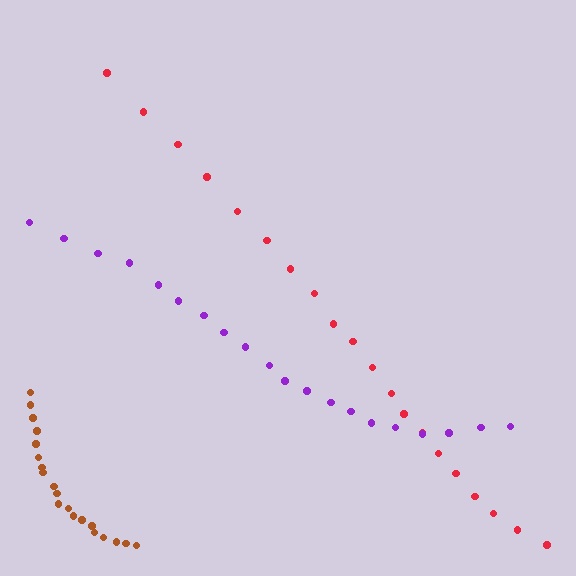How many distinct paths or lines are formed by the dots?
There are 3 distinct paths.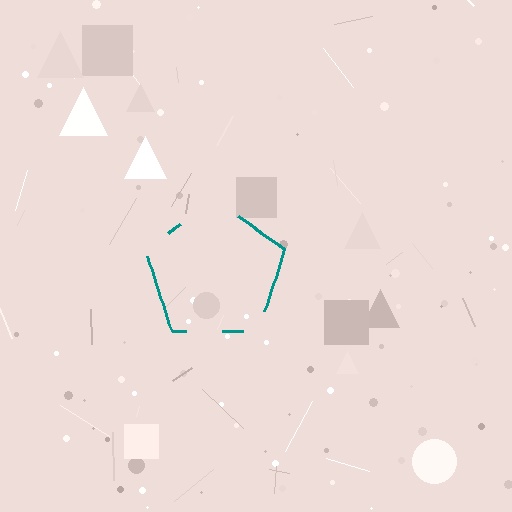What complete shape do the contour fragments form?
The contour fragments form a pentagon.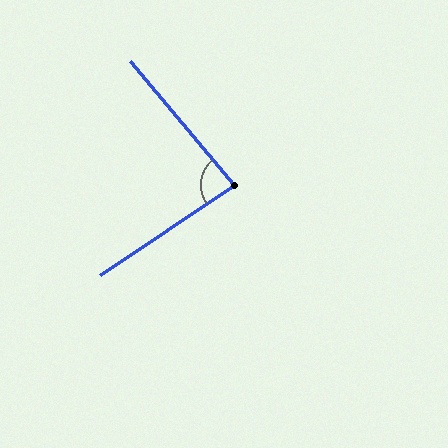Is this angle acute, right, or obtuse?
It is acute.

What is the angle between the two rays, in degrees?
Approximately 84 degrees.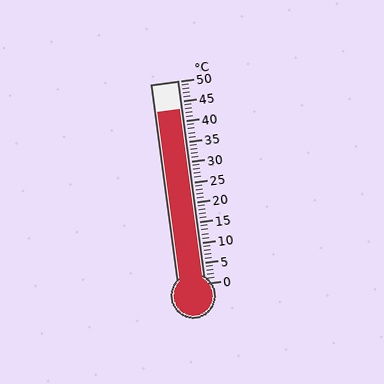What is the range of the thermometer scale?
The thermometer scale ranges from 0°C to 50°C.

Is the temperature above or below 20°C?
The temperature is above 20°C.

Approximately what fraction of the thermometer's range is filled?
The thermometer is filled to approximately 85% of its range.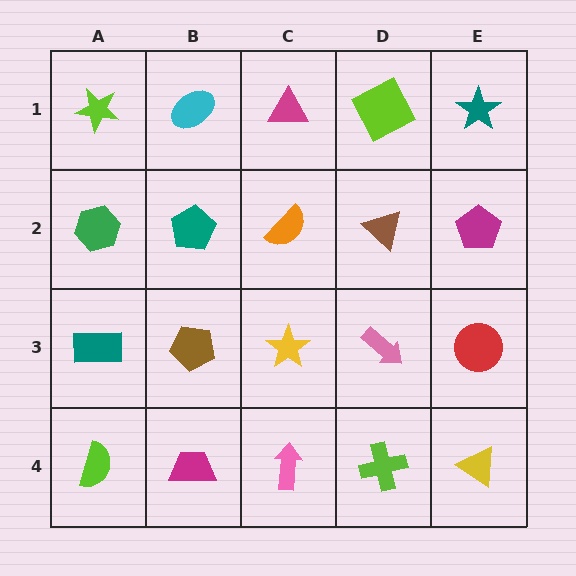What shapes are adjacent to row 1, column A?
A green hexagon (row 2, column A), a cyan ellipse (row 1, column B).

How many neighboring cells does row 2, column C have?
4.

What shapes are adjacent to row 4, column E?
A red circle (row 3, column E), a lime cross (row 4, column D).